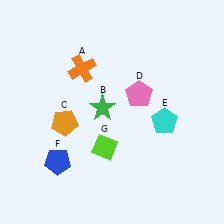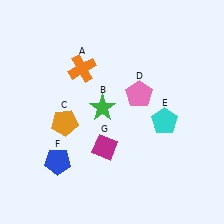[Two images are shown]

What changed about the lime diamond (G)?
In Image 1, G is lime. In Image 2, it changed to magenta.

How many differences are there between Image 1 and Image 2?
There is 1 difference between the two images.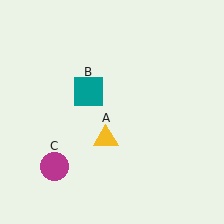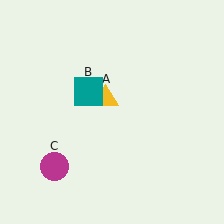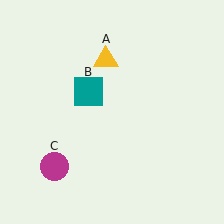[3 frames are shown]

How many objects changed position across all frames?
1 object changed position: yellow triangle (object A).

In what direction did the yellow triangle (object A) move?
The yellow triangle (object A) moved up.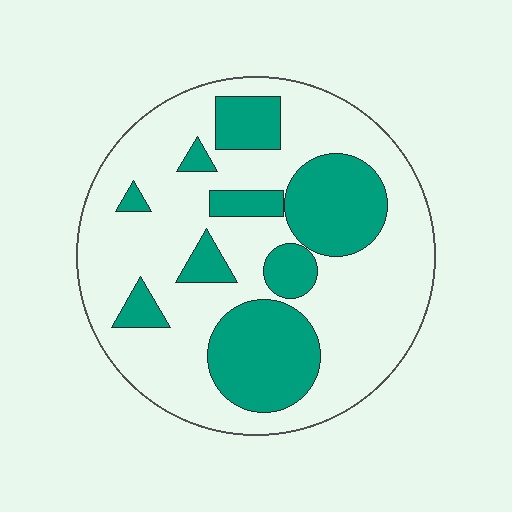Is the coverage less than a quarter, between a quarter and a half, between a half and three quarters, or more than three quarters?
Between a quarter and a half.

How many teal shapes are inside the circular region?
9.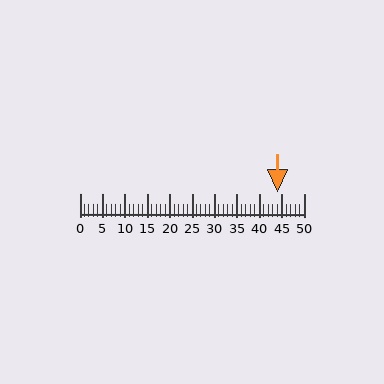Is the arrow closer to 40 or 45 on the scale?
The arrow is closer to 45.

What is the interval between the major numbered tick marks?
The major tick marks are spaced 5 units apart.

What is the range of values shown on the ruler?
The ruler shows values from 0 to 50.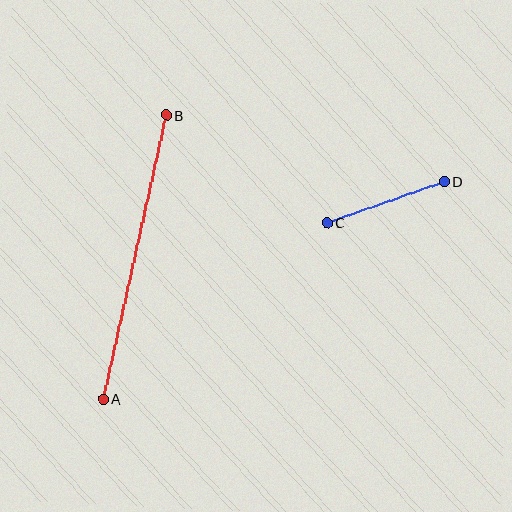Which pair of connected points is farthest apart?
Points A and B are farthest apart.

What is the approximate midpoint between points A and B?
The midpoint is at approximately (135, 257) pixels.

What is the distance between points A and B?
The distance is approximately 291 pixels.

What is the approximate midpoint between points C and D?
The midpoint is at approximately (386, 202) pixels.